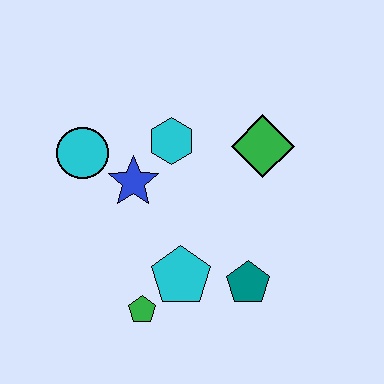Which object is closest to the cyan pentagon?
The green pentagon is closest to the cyan pentagon.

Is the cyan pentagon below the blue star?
Yes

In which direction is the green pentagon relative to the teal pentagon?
The green pentagon is to the left of the teal pentagon.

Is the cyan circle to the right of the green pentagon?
No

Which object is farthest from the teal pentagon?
The cyan circle is farthest from the teal pentagon.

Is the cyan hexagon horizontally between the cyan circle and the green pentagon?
No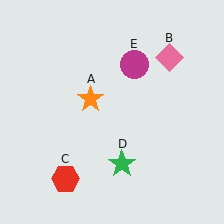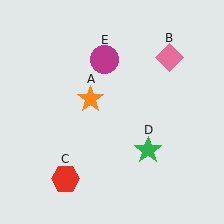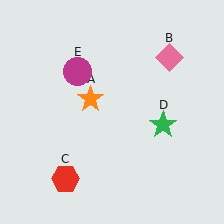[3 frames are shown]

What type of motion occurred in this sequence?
The green star (object D), magenta circle (object E) rotated counterclockwise around the center of the scene.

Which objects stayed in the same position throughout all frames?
Orange star (object A) and pink diamond (object B) and red hexagon (object C) remained stationary.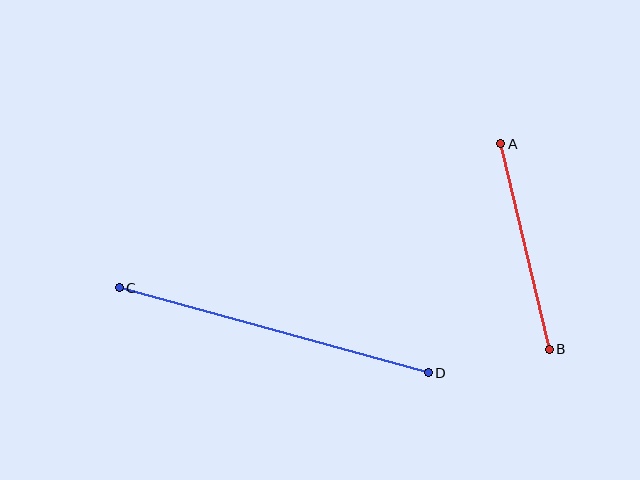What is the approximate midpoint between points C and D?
The midpoint is at approximately (274, 330) pixels.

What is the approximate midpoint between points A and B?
The midpoint is at approximately (525, 246) pixels.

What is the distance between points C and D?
The distance is approximately 321 pixels.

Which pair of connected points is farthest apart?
Points C and D are farthest apart.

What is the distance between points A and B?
The distance is approximately 211 pixels.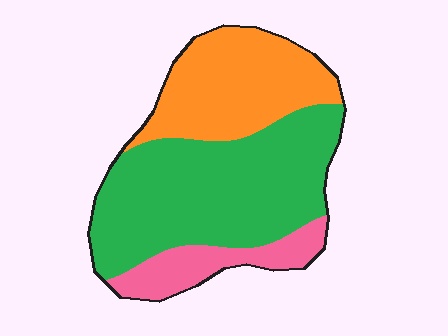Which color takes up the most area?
Green, at roughly 55%.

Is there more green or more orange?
Green.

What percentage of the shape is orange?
Orange covers about 30% of the shape.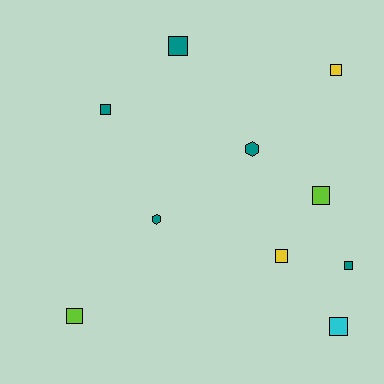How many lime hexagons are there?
There are no lime hexagons.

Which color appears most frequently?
Teal, with 5 objects.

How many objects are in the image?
There are 10 objects.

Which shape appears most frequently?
Square, with 8 objects.